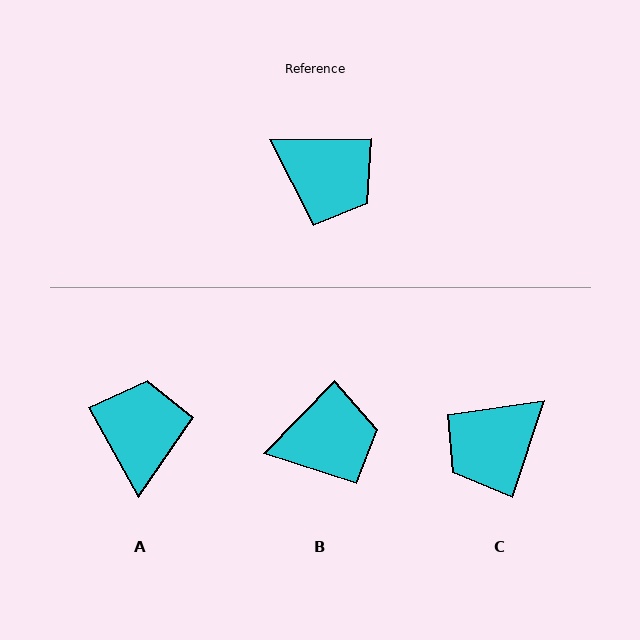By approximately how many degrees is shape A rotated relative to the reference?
Approximately 118 degrees counter-clockwise.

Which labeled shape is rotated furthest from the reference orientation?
A, about 118 degrees away.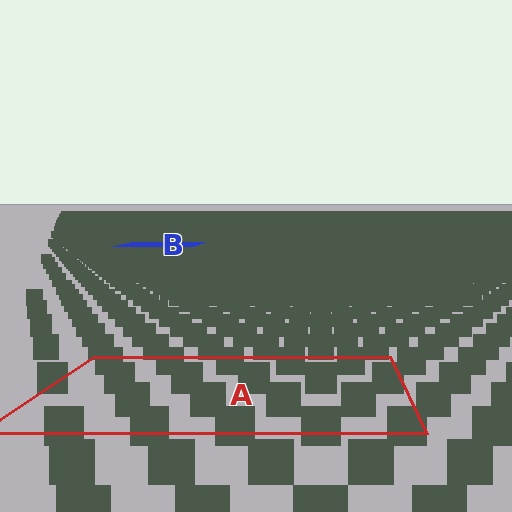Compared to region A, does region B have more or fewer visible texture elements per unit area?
Region B has more texture elements per unit area — they are packed more densely because it is farther away.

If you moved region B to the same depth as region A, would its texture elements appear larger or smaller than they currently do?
They would appear larger. At a closer depth, the same texture elements are projected at a bigger on-screen size.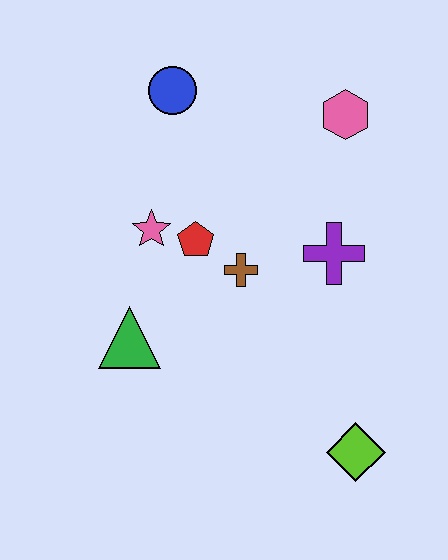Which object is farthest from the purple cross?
The blue circle is farthest from the purple cross.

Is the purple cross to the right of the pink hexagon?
No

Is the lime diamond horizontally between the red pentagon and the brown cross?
No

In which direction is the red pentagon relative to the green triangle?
The red pentagon is above the green triangle.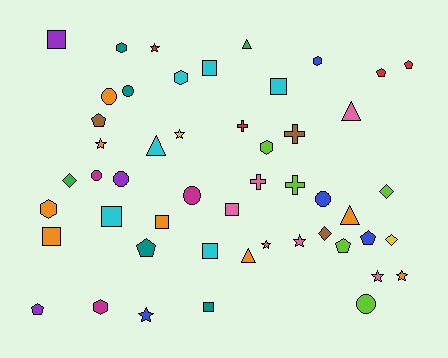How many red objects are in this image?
There are 4 red objects.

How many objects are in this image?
There are 50 objects.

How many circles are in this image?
There are 7 circles.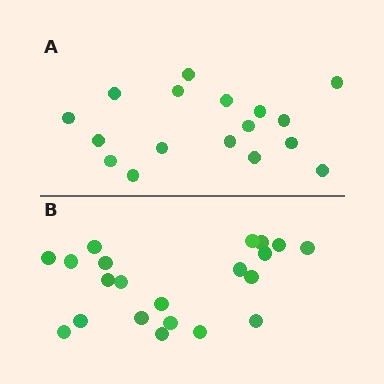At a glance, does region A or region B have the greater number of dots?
Region B (the bottom region) has more dots.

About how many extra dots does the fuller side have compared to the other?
Region B has about 4 more dots than region A.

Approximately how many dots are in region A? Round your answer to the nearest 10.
About 20 dots. (The exact count is 17, which rounds to 20.)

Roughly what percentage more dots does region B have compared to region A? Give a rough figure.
About 25% more.